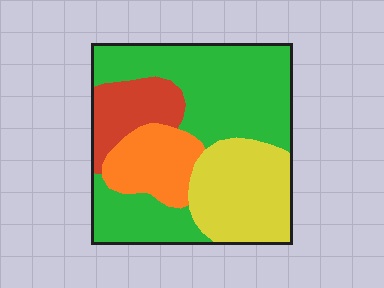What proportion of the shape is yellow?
Yellow takes up about one quarter (1/4) of the shape.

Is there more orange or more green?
Green.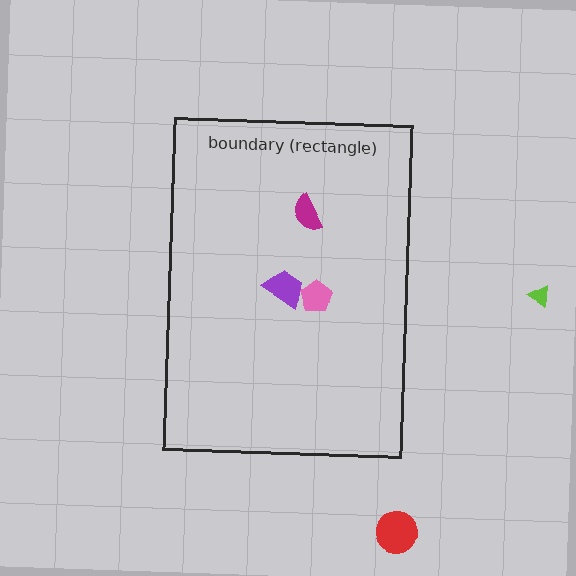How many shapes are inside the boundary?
3 inside, 2 outside.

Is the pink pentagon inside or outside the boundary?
Inside.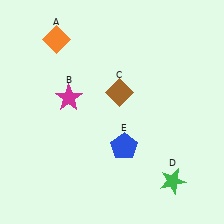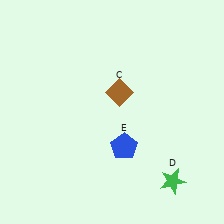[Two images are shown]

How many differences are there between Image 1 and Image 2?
There are 2 differences between the two images.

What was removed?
The orange diamond (A), the magenta star (B) were removed in Image 2.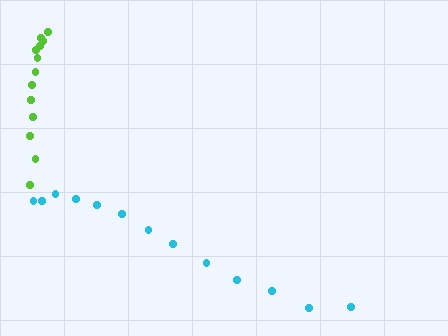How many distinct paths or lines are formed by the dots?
There are 2 distinct paths.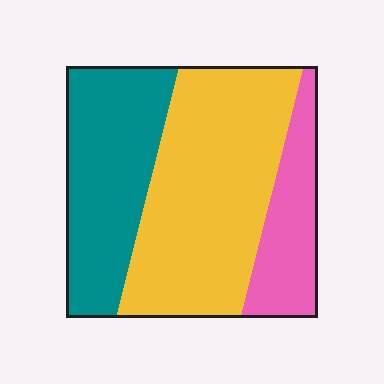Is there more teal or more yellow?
Yellow.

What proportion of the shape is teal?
Teal covers around 30% of the shape.